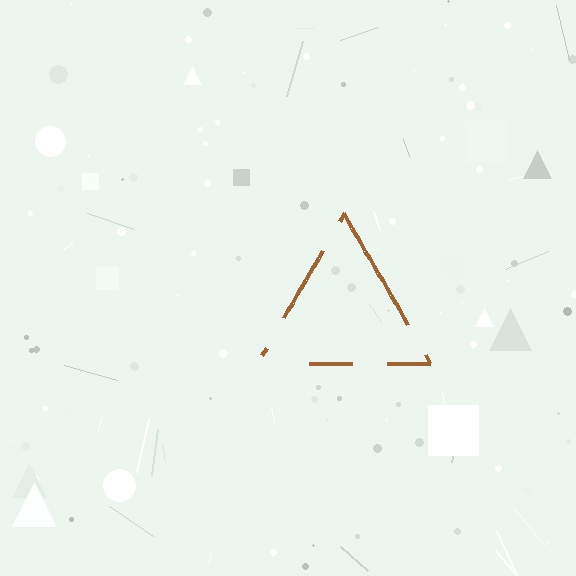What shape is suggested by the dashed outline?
The dashed outline suggests a triangle.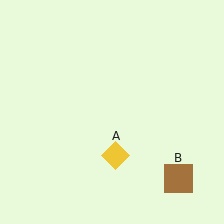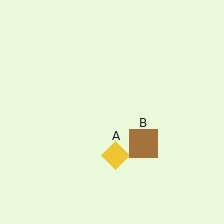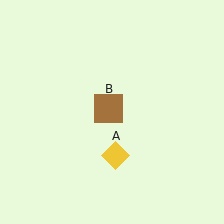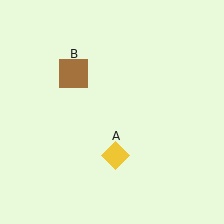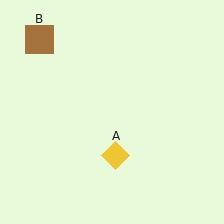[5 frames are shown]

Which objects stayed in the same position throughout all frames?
Yellow diamond (object A) remained stationary.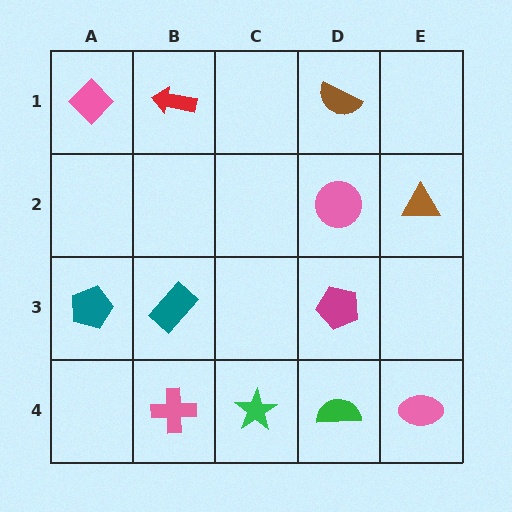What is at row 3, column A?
A teal pentagon.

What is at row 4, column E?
A pink ellipse.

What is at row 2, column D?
A pink circle.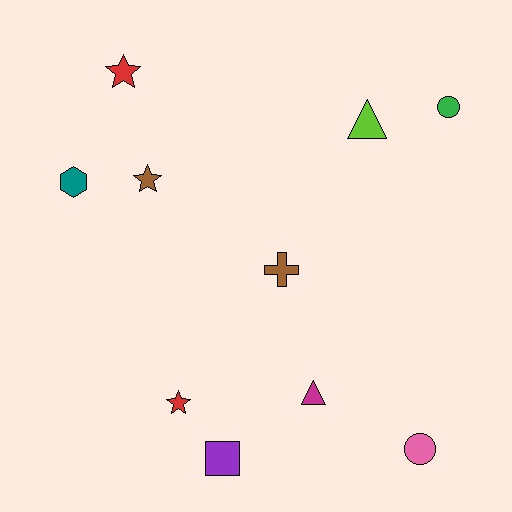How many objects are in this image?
There are 10 objects.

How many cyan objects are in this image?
There are no cyan objects.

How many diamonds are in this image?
There are no diamonds.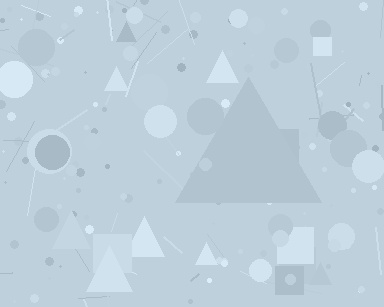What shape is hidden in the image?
A triangle is hidden in the image.